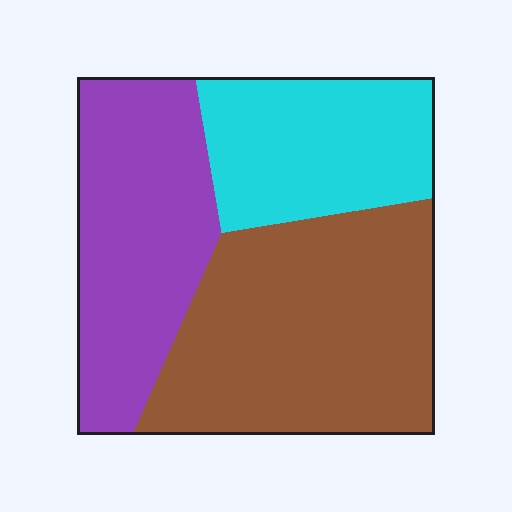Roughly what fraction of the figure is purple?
Purple takes up about one third (1/3) of the figure.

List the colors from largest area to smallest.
From largest to smallest: brown, purple, cyan.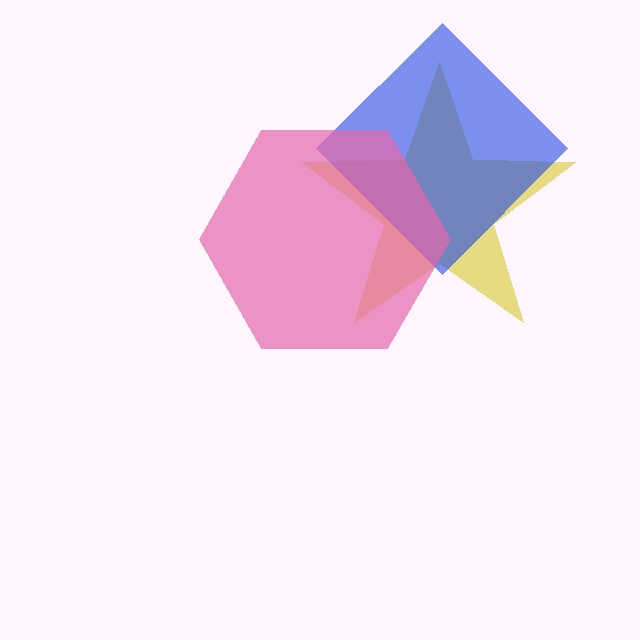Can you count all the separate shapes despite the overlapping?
Yes, there are 3 separate shapes.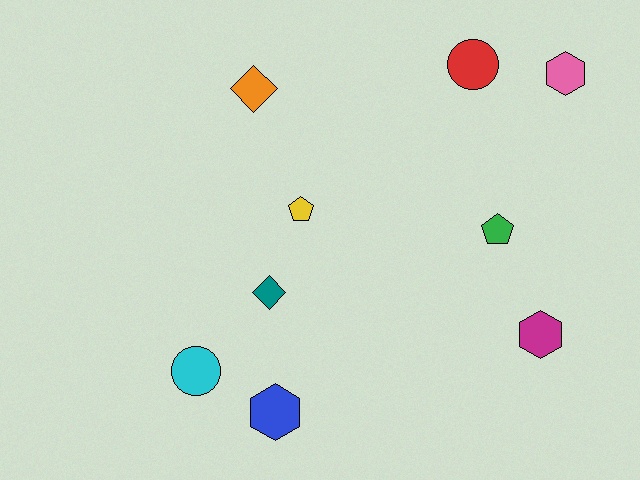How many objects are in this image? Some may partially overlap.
There are 9 objects.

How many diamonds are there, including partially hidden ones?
There are 2 diamonds.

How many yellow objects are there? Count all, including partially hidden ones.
There is 1 yellow object.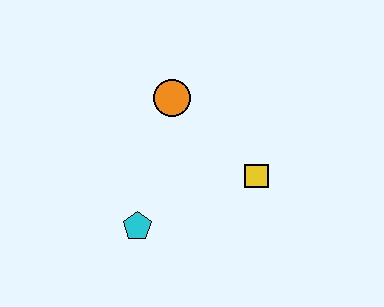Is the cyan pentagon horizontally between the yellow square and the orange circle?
No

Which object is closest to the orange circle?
The yellow square is closest to the orange circle.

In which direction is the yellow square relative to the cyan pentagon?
The yellow square is to the right of the cyan pentagon.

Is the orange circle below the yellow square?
No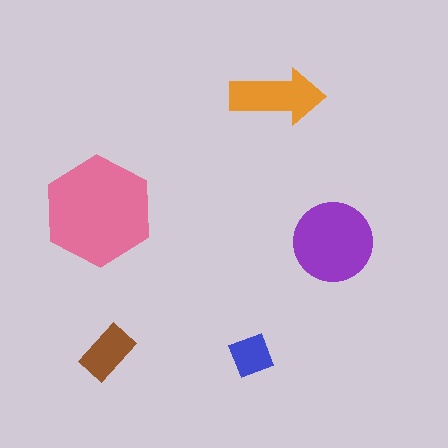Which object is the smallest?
The blue square.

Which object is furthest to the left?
The pink hexagon is leftmost.